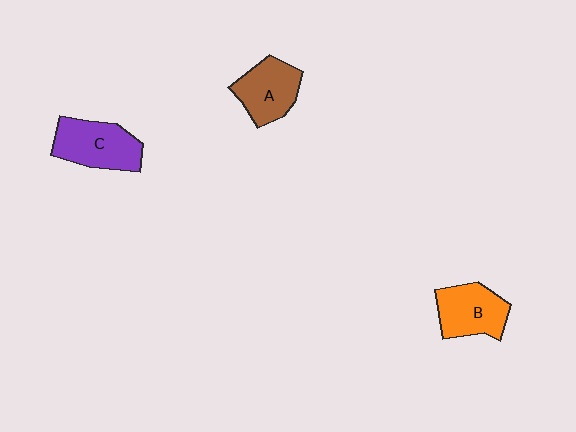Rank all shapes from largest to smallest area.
From largest to smallest: C (purple), B (orange), A (brown).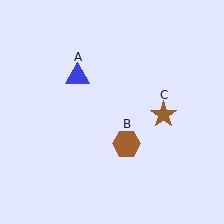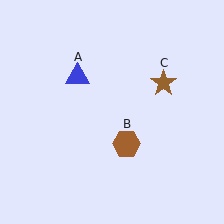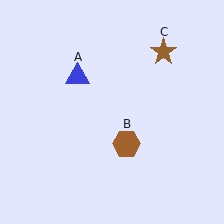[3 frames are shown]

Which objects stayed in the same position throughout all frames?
Blue triangle (object A) and brown hexagon (object B) remained stationary.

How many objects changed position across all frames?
1 object changed position: brown star (object C).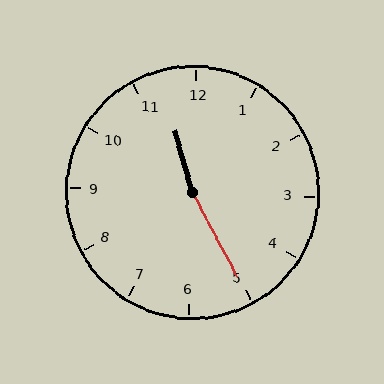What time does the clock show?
11:25.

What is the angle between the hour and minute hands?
Approximately 168 degrees.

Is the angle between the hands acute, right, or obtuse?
It is obtuse.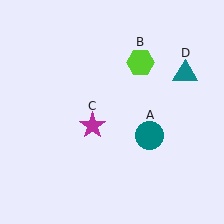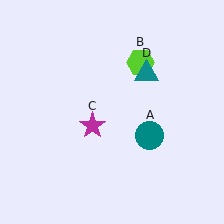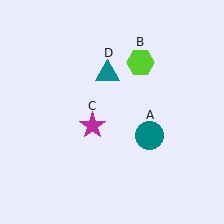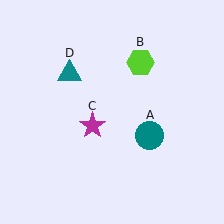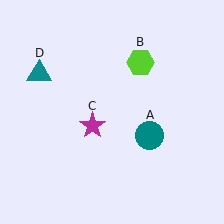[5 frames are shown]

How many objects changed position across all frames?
1 object changed position: teal triangle (object D).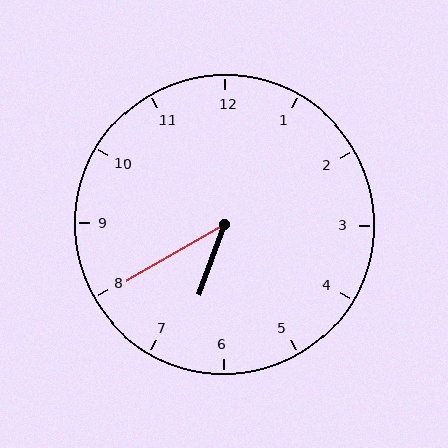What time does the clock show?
6:40.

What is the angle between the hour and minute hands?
Approximately 40 degrees.